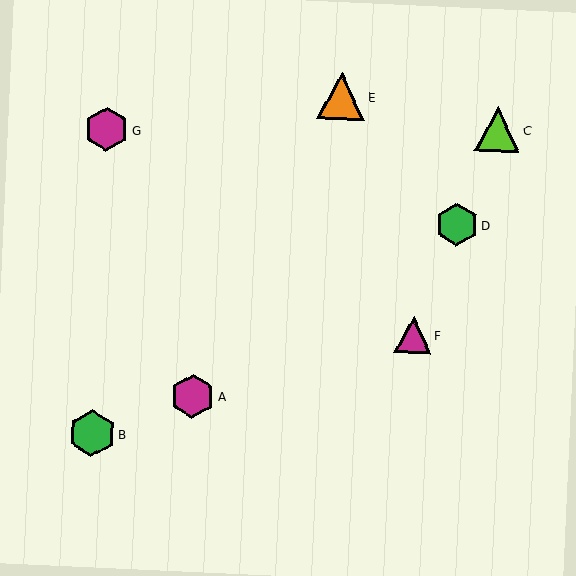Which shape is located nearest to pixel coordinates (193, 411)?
The magenta hexagon (labeled A) at (193, 396) is nearest to that location.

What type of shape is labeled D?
Shape D is a green hexagon.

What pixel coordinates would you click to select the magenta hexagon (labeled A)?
Click at (193, 396) to select the magenta hexagon A.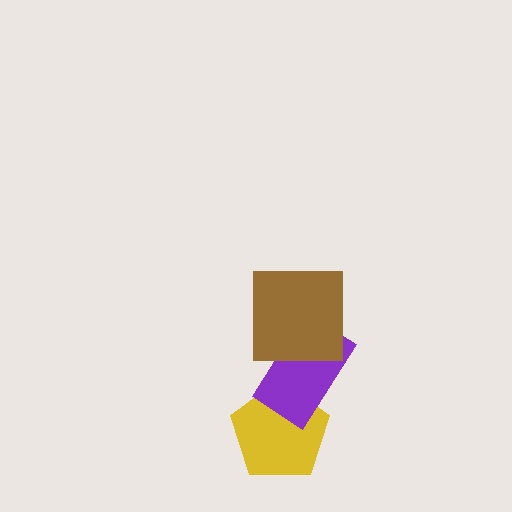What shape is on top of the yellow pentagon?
The purple rectangle is on top of the yellow pentagon.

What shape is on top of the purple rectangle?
The brown square is on top of the purple rectangle.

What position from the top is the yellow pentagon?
The yellow pentagon is 3rd from the top.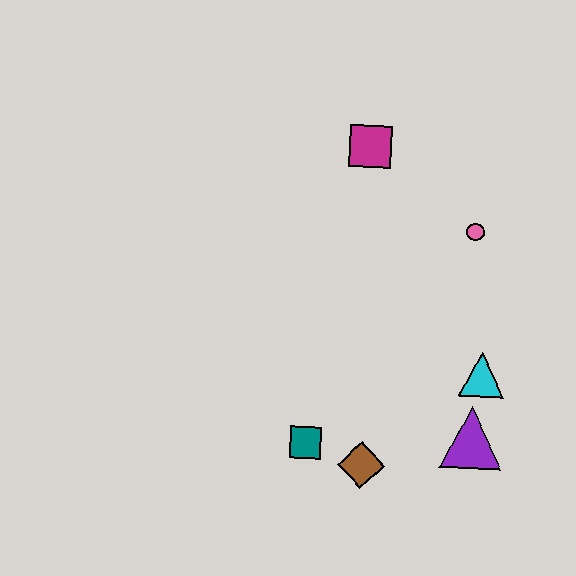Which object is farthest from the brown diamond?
The magenta square is farthest from the brown diamond.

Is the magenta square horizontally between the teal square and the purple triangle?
Yes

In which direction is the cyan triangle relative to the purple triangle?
The cyan triangle is above the purple triangle.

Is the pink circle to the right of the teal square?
Yes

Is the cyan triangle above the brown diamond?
Yes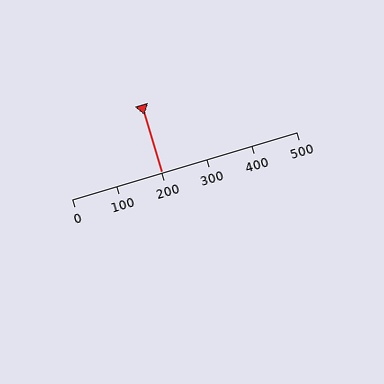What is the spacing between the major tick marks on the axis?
The major ticks are spaced 100 apart.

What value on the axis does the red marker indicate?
The marker indicates approximately 200.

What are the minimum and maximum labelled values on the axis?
The axis runs from 0 to 500.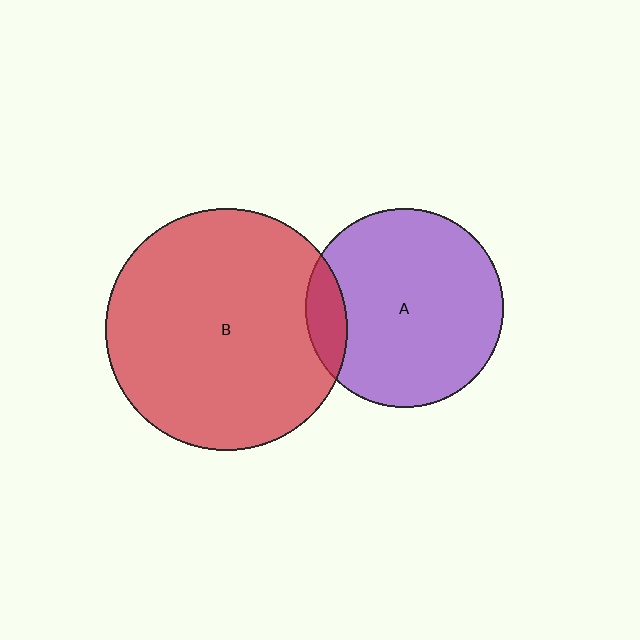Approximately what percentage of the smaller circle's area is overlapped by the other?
Approximately 10%.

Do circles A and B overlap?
Yes.